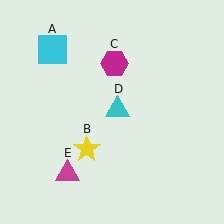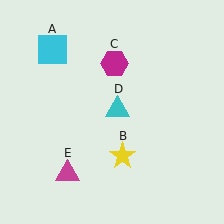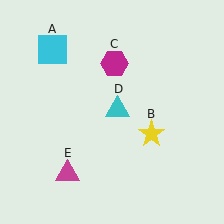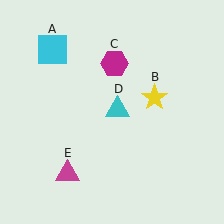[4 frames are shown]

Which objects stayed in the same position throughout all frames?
Cyan square (object A) and magenta hexagon (object C) and cyan triangle (object D) and magenta triangle (object E) remained stationary.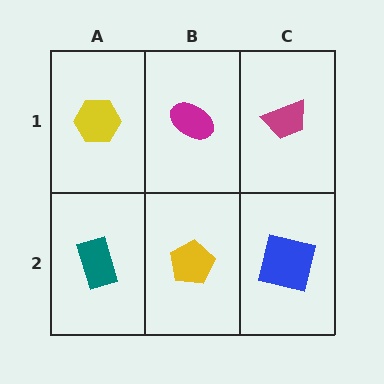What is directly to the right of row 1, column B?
A magenta trapezoid.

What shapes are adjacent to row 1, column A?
A teal rectangle (row 2, column A), a magenta ellipse (row 1, column B).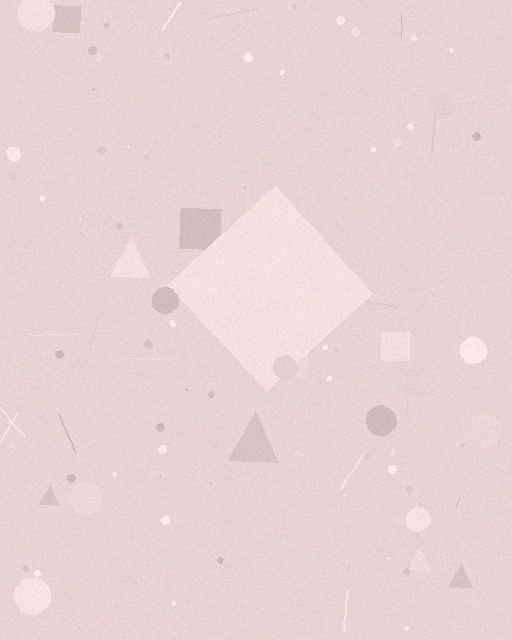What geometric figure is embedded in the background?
A diamond is embedded in the background.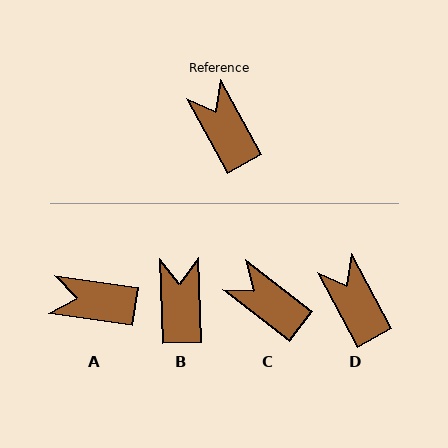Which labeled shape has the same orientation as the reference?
D.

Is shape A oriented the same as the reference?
No, it is off by about 53 degrees.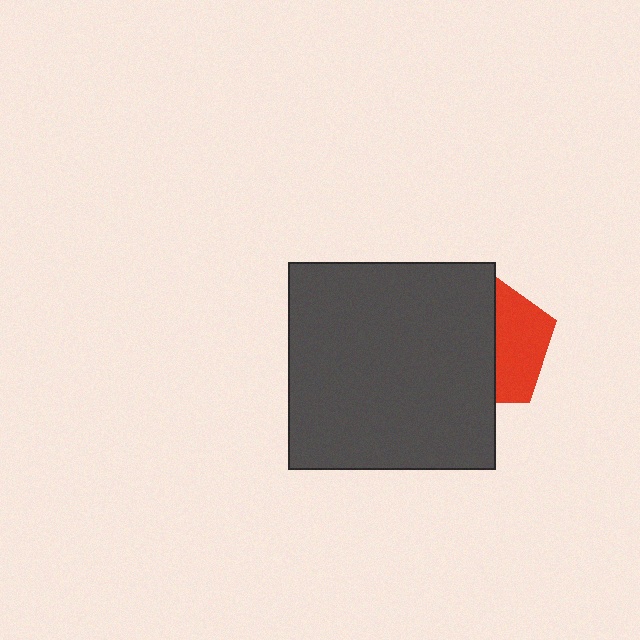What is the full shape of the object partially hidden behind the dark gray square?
The partially hidden object is a red pentagon.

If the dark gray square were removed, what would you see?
You would see the complete red pentagon.